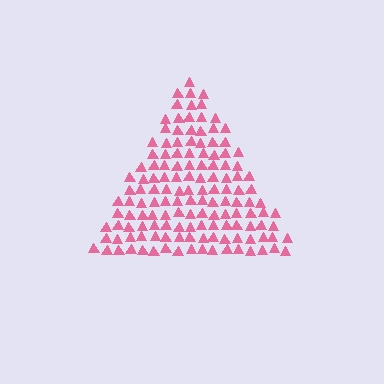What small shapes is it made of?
It is made of small triangles.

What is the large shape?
The large shape is a triangle.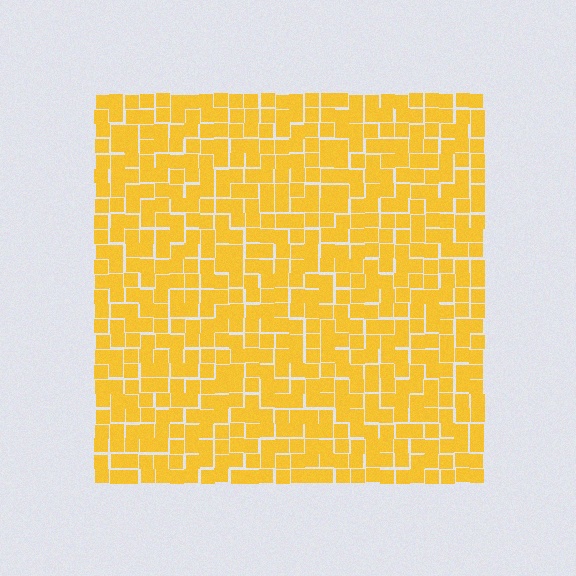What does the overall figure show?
The overall figure shows a square.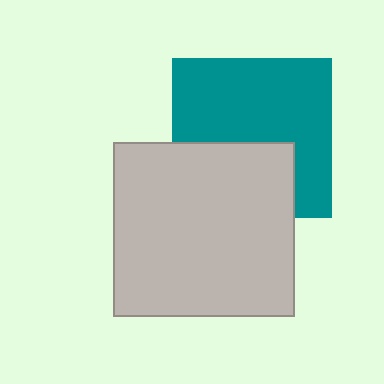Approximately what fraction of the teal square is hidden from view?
Roughly 37% of the teal square is hidden behind the light gray rectangle.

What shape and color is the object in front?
The object in front is a light gray rectangle.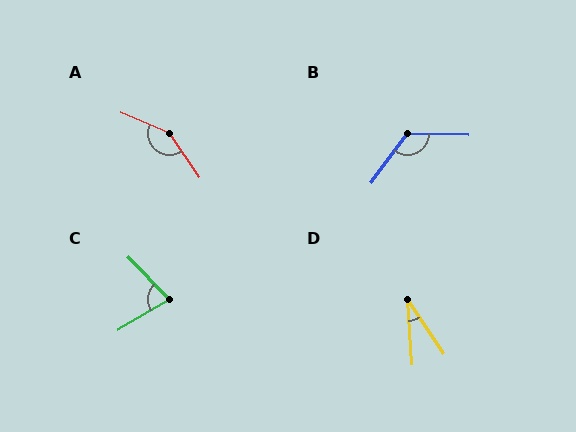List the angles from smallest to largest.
D (30°), C (77°), B (125°), A (147°).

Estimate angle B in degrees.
Approximately 125 degrees.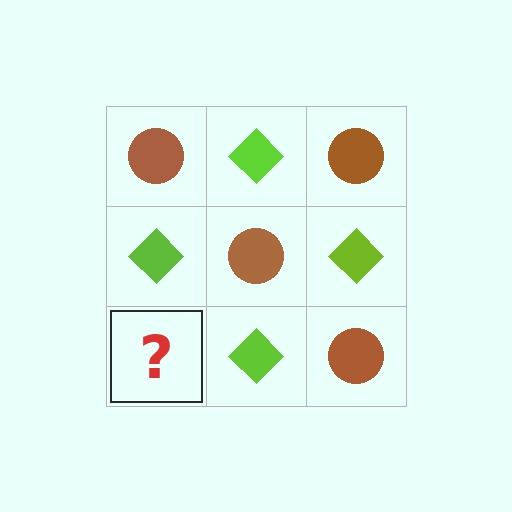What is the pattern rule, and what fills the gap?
The rule is that it alternates brown circle and lime diamond in a checkerboard pattern. The gap should be filled with a brown circle.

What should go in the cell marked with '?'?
The missing cell should contain a brown circle.